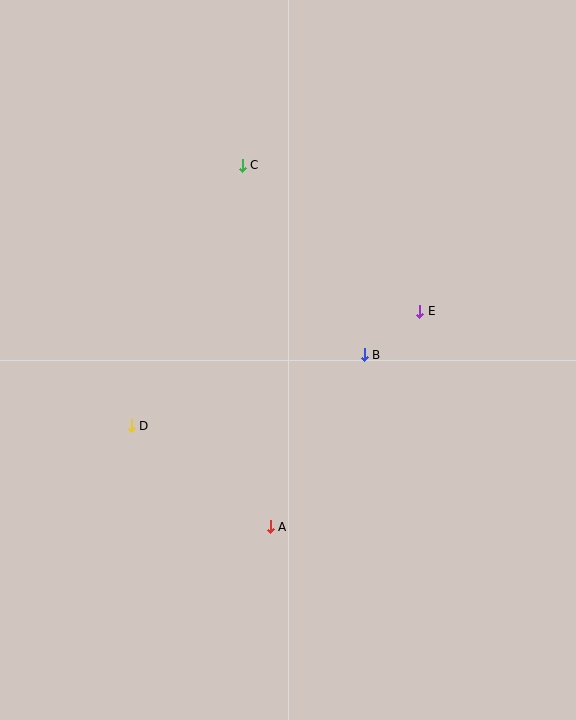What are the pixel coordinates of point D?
Point D is at (131, 426).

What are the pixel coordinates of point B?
Point B is at (364, 355).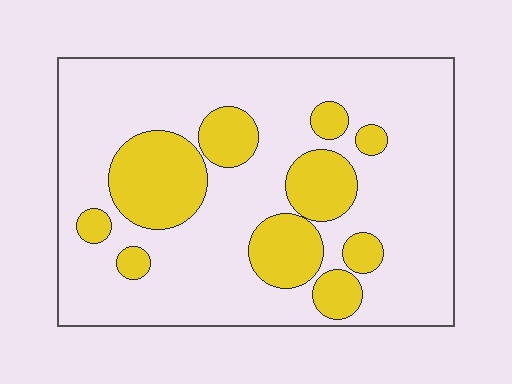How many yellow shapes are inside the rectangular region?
10.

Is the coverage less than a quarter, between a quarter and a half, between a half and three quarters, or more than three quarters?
Between a quarter and a half.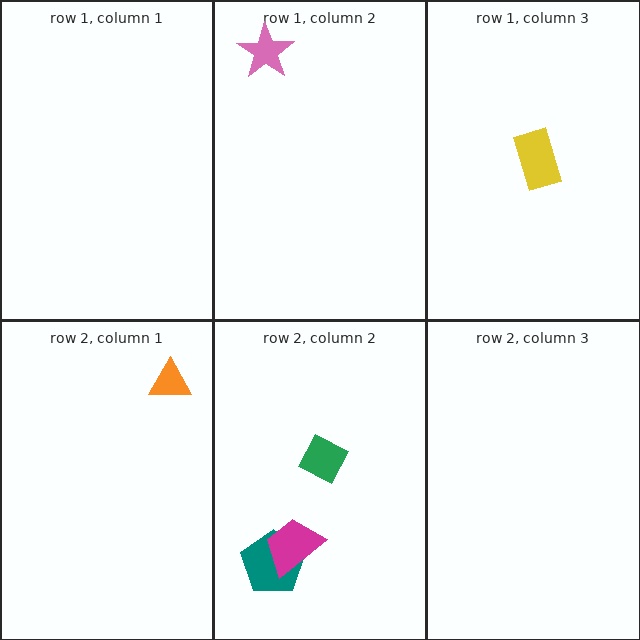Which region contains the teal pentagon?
The row 2, column 2 region.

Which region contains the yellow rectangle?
The row 1, column 3 region.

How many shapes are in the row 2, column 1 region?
1.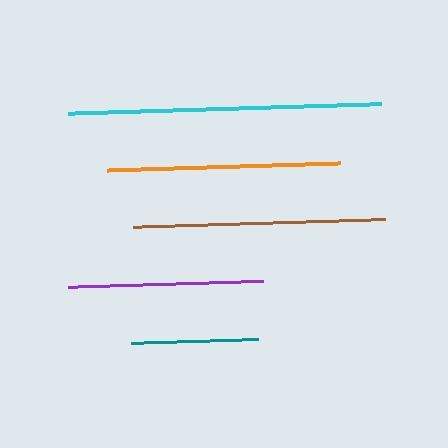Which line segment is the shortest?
The teal line is the shortest at approximately 127 pixels.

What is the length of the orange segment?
The orange segment is approximately 233 pixels long.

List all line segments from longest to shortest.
From longest to shortest: cyan, brown, orange, purple, teal.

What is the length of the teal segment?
The teal segment is approximately 127 pixels long.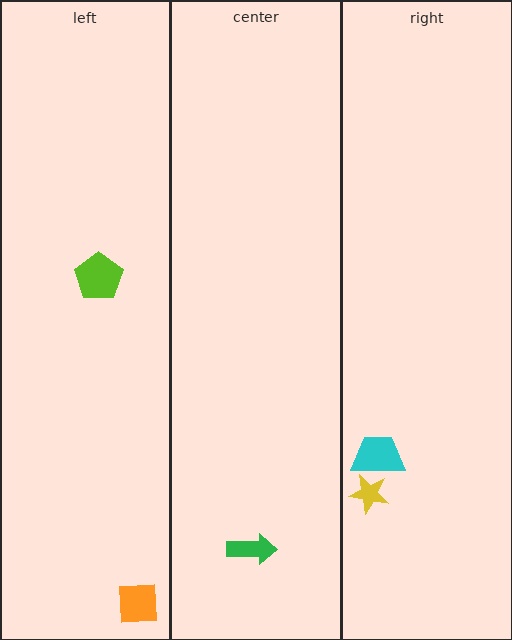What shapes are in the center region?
The green arrow.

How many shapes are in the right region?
2.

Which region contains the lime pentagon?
The left region.